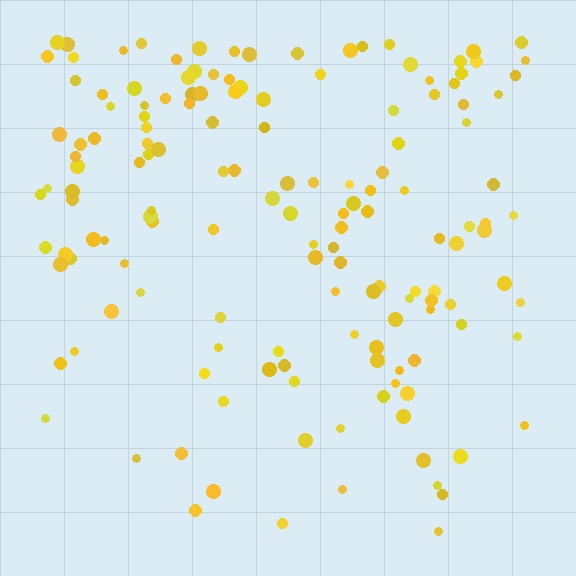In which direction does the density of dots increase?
From bottom to top, with the top side densest.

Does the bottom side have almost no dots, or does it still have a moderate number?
Still a moderate number, just noticeably fewer than the top.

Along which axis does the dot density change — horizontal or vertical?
Vertical.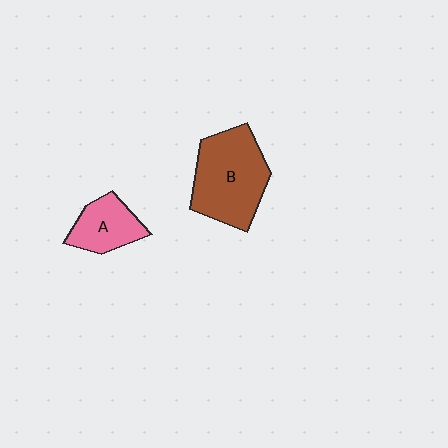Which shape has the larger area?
Shape B (brown).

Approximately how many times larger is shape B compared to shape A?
Approximately 1.9 times.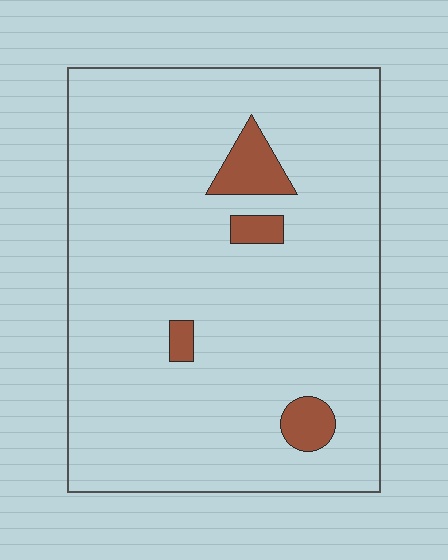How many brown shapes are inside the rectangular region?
4.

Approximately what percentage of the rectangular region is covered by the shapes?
Approximately 5%.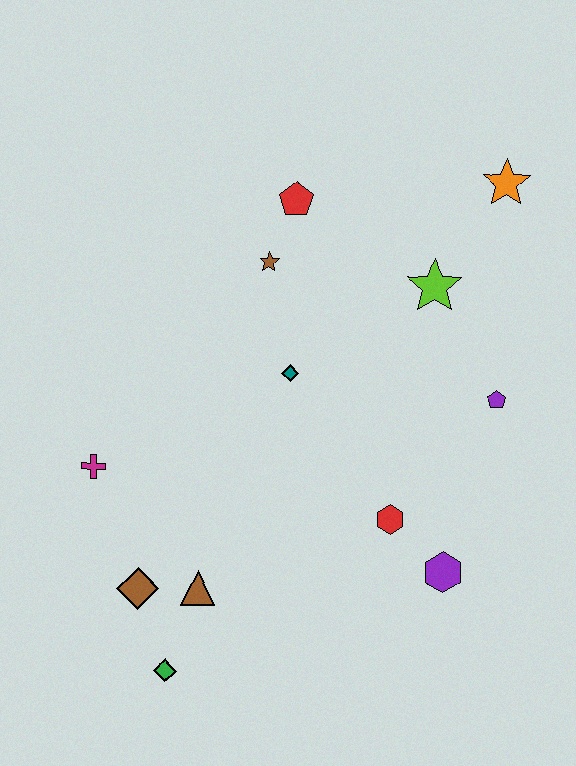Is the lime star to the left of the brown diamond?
No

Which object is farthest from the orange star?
The green diamond is farthest from the orange star.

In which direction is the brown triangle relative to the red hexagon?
The brown triangle is to the left of the red hexagon.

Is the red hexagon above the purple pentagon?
No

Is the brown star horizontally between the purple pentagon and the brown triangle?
Yes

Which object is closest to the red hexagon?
The purple hexagon is closest to the red hexagon.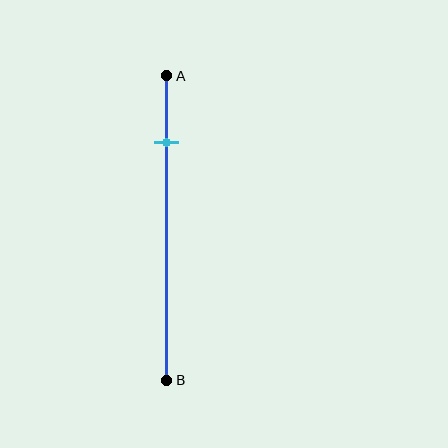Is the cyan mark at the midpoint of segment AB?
No, the mark is at about 20% from A, not at the 50% midpoint.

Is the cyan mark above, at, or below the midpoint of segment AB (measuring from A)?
The cyan mark is above the midpoint of segment AB.